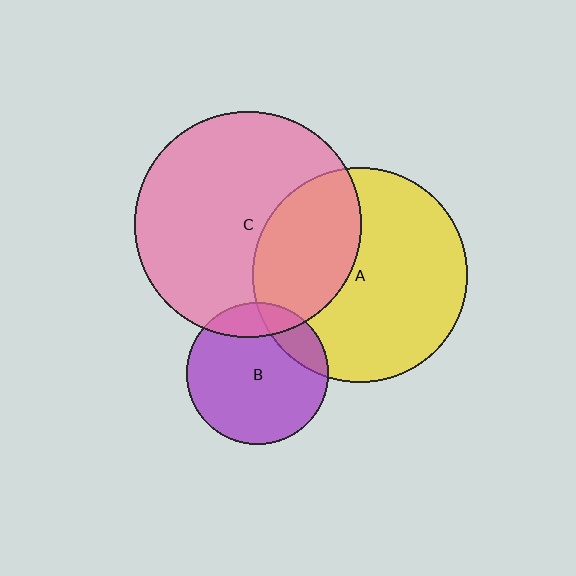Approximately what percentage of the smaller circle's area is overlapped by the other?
Approximately 15%.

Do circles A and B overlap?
Yes.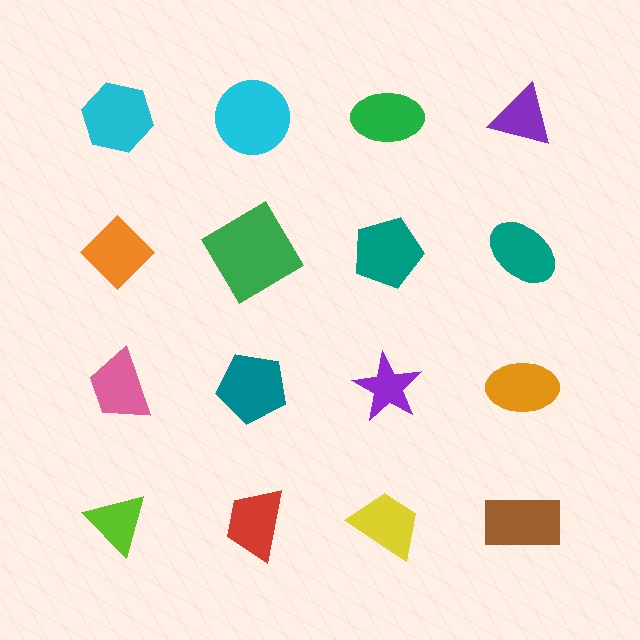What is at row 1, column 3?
A green ellipse.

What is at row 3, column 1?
A pink trapezoid.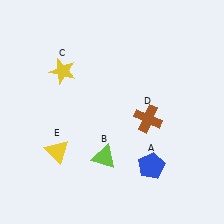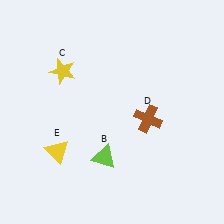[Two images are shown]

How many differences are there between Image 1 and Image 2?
There is 1 difference between the two images.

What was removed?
The blue pentagon (A) was removed in Image 2.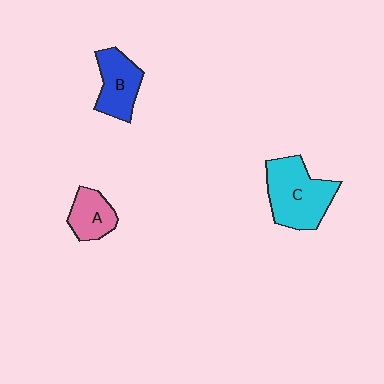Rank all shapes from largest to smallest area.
From largest to smallest: C (cyan), B (blue), A (pink).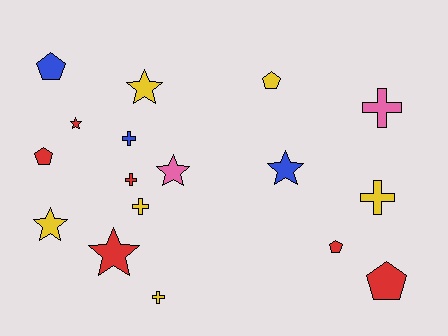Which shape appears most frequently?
Cross, with 6 objects.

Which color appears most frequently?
Yellow, with 6 objects.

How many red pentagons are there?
There are 3 red pentagons.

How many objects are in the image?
There are 17 objects.